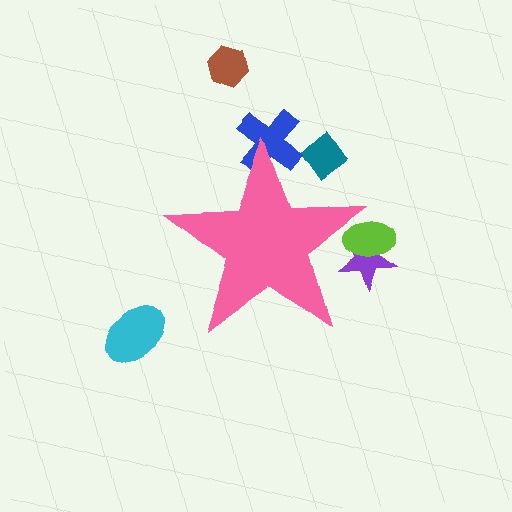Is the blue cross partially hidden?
Yes, the blue cross is partially hidden behind the pink star.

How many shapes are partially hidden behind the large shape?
4 shapes are partially hidden.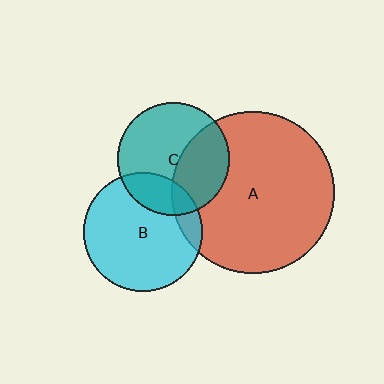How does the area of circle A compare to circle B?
Approximately 1.9 times.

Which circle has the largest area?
Circle A (red).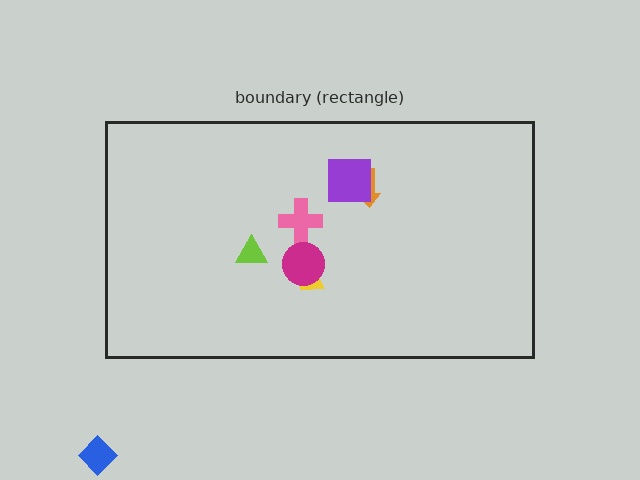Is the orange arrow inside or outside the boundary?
Inside.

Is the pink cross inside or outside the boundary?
Inside.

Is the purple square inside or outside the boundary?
Inside.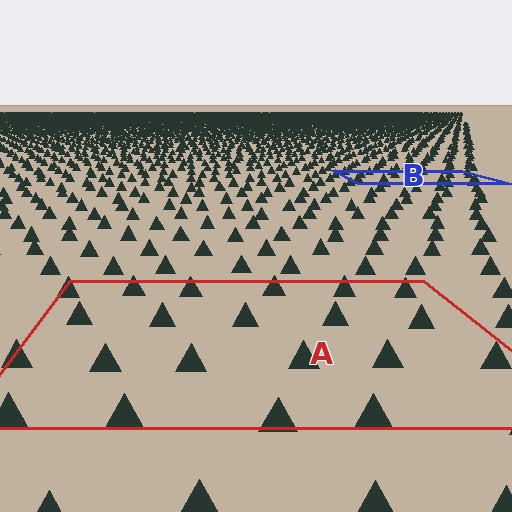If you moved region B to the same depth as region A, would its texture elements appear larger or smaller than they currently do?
They would appear larger. At a closer depth, the same texture elements are projected at a bigger on-screen size.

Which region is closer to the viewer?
Region A is closer. The texture elements there are larger and more spread out.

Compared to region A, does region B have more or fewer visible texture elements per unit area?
Region B has more texture elements per unit area — they are packed more densely because it is farther away.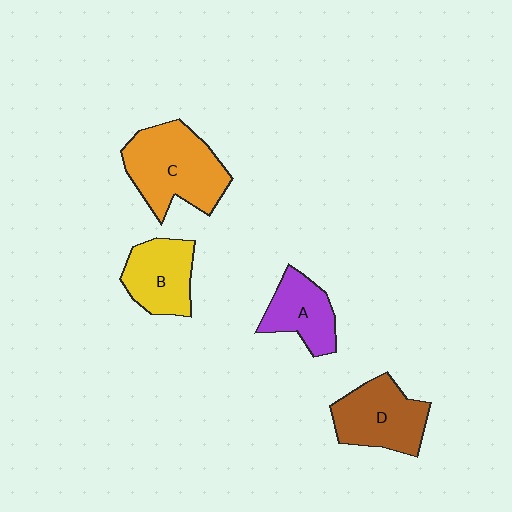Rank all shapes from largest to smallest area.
From largest to smallest: C (orange), D (brown), B (yellow), A (purple).